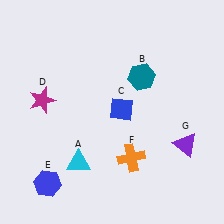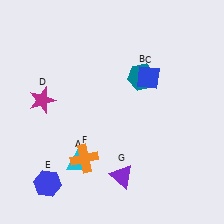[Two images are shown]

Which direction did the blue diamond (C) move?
The blue diamond (C) moved up.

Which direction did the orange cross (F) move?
The orange cross (F) moved left.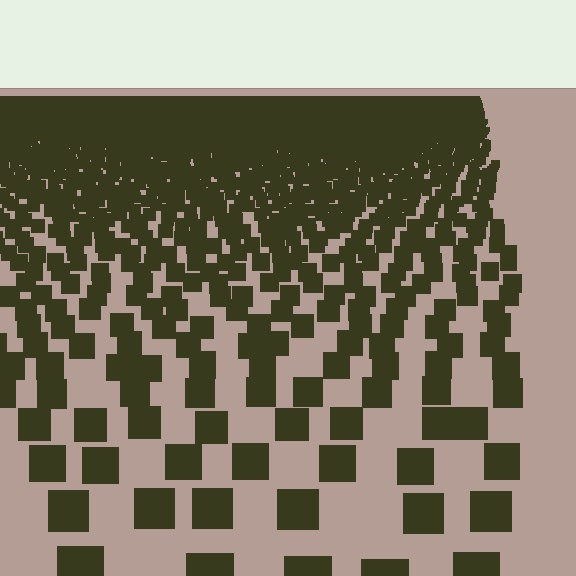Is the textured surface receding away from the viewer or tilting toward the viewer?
The surface is receding away from the viewer. Texture elements get smaller and denser toward the top.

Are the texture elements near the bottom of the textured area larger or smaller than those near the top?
Larger. Near the bottom, elements are closer to the viewer and appear at a bigger on-screen size.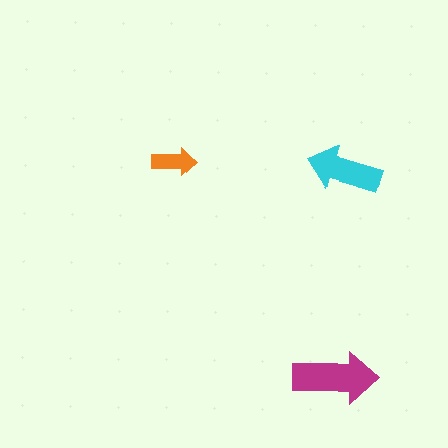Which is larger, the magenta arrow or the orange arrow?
The magenta one.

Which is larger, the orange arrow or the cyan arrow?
The cyan one.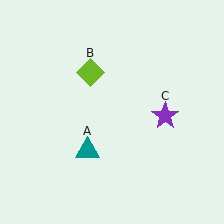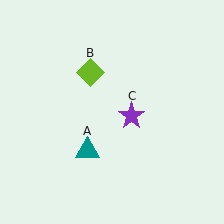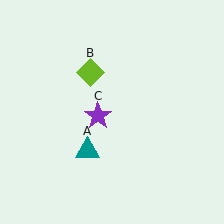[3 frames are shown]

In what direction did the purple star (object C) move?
The purple star (object C) moved left.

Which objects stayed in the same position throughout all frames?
Teal triangle (object A) and lime diamond (object B) remained stationary.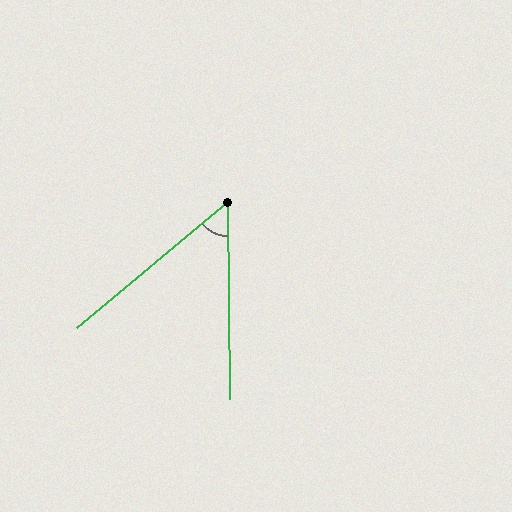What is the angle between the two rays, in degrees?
Approximately 50 degrees.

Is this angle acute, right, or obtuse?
It is acute.